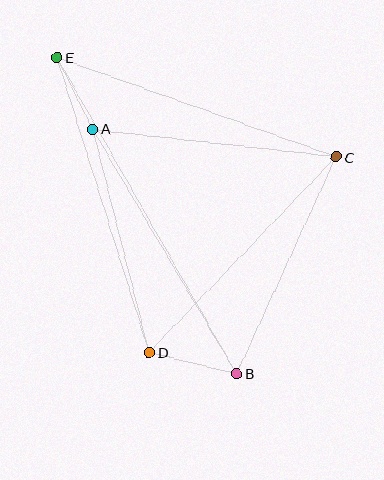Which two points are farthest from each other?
Points B and E are farthest from each other.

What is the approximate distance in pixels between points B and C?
The distance between B and C is approximately 239 pixels.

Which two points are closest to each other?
Points A and E are closest to each other.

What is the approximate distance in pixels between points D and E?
The distance between D and E is approximately 309 pixels.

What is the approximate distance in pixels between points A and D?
The distance between A and D is approximately 230 pixels.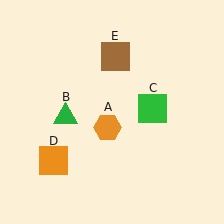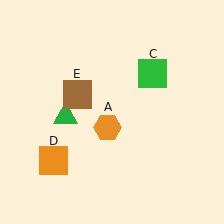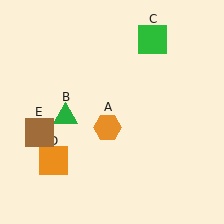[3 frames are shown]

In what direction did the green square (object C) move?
The green square (object C) moved up.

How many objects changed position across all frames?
2 objects changed position: green square (object C), brown square (object E).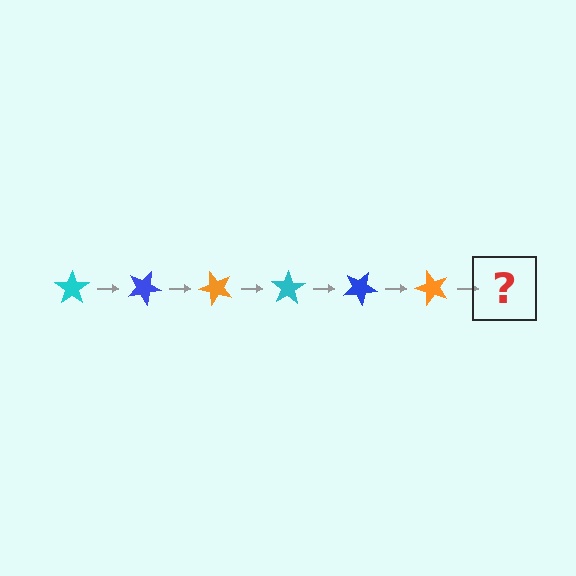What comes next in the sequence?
The next element should be a cyan star, rotated 150 degrees from the start.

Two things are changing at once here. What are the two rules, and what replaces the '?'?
The two rules are that it rotates 25 degrees each step and the color cycles through cyan, blue, and orange. The '?' should be a cyan star, rotated 150 degrees from the start.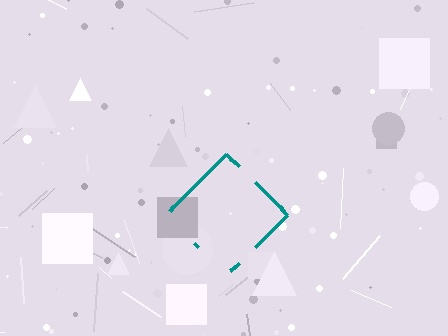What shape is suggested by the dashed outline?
The dashed outline suggests a diamond.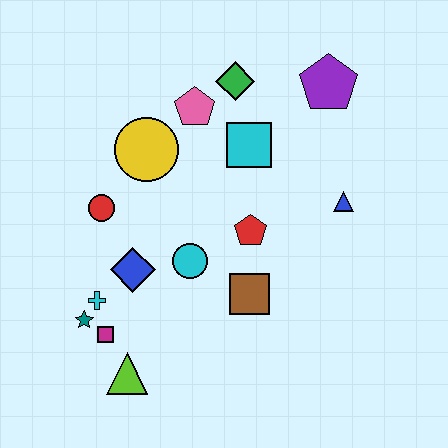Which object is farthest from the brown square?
The purple pentagon is farthest from the brown square.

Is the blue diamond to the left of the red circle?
No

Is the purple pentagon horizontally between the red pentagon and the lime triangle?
No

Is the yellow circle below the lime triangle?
No